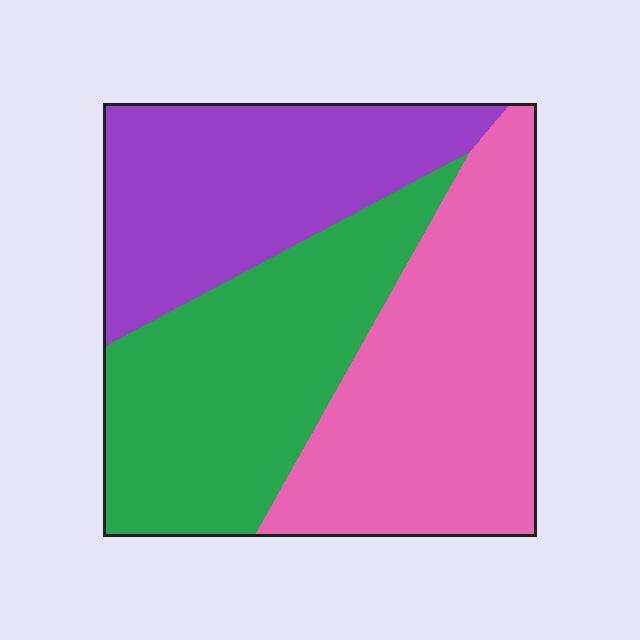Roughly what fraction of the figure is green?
Green covers around 35% of the figure.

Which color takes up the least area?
Purple, at roughly 30%.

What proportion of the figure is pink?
Pink takes up about three eighths (3/8) of the figure.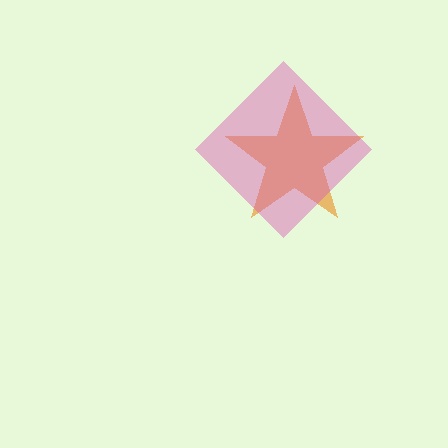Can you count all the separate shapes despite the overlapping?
Yes, there are 2 separate shapes.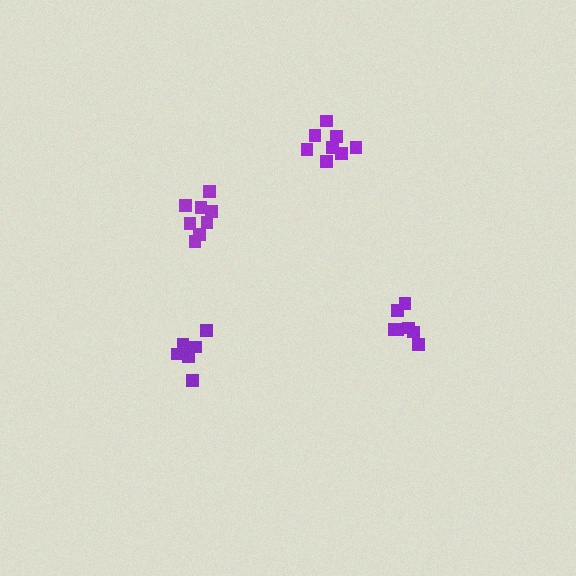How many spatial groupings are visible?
There are 4 spatial groupings.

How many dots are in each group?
Group 1: 9 dots, Group 2: 8 dots, Group 3: 7 dots, Group 4: 6 dots (30 total).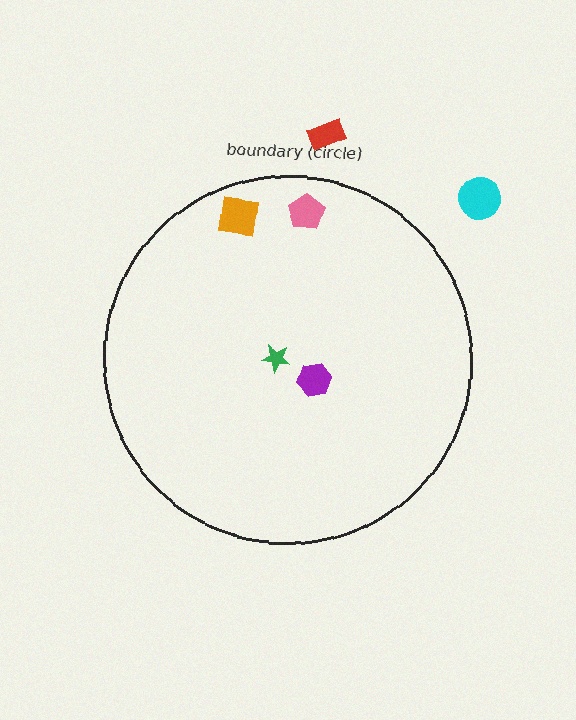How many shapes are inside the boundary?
4 inside, 2 outside.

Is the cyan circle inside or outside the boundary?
Outside.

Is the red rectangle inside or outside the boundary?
Outside.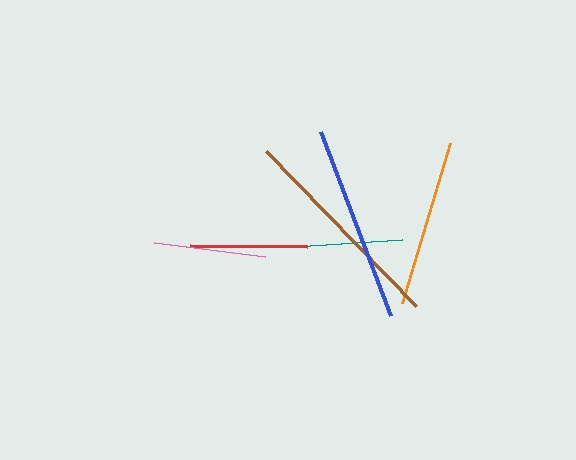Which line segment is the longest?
The brown line is the longest at approximately 217 pixels.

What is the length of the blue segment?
The blue segment is approximately 197 pixels long.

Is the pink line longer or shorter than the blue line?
The blue line is longer than the pink line.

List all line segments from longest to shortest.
From longest to shortest: brown, blue, orange, red, pink, teal.